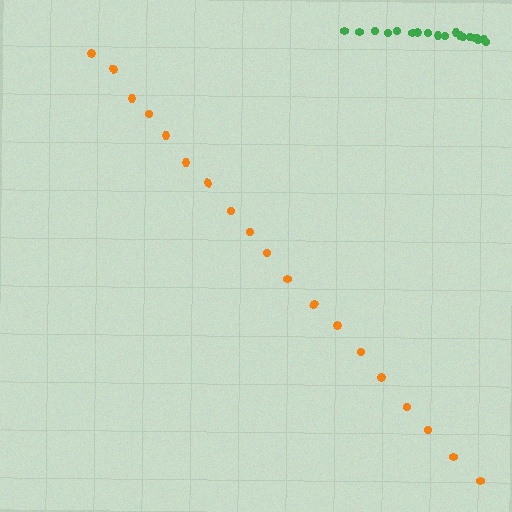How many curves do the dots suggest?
There are 2 distinct paths.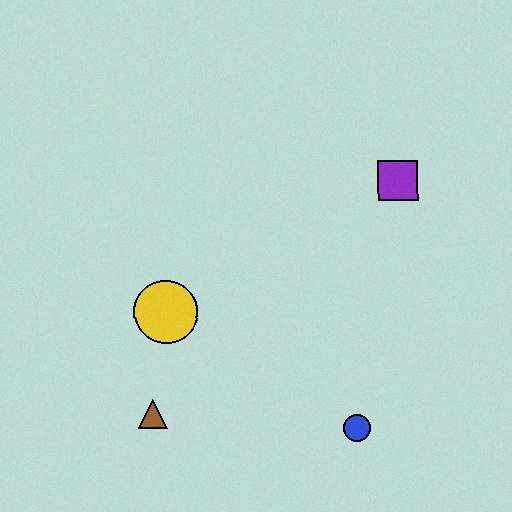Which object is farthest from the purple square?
The brown triangle is farthest from the purple square.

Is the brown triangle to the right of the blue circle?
No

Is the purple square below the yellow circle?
No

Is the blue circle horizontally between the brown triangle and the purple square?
Yes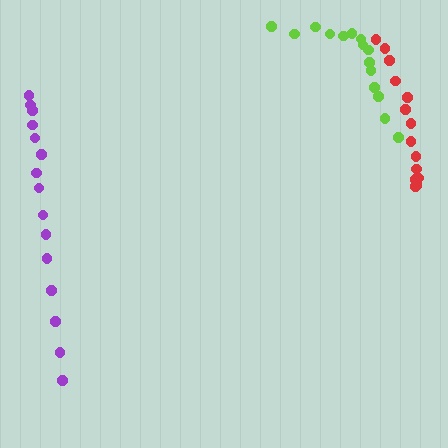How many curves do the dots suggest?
There are 3 distinct paths.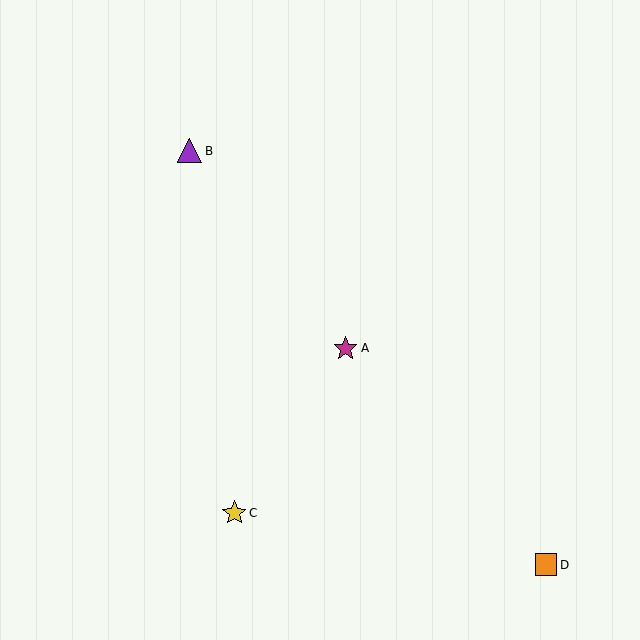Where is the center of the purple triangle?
The center of the purple triangle is at (190, 151).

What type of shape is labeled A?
Shape A is a magenta star.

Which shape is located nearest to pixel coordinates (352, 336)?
The magenta star (labeled A) at (346, 348) is nearest to that location.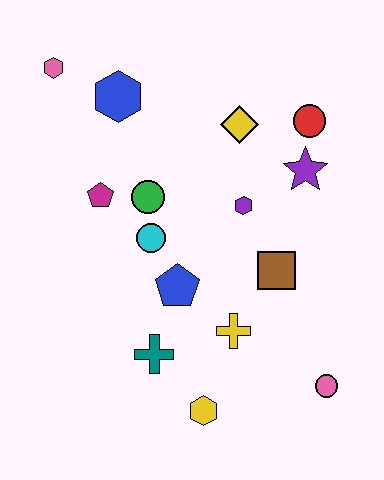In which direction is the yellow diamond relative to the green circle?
The yellow diamond is to the right of the green circle.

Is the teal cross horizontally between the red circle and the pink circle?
No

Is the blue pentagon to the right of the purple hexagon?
No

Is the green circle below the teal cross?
No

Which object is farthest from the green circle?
The pink circle is farthest from the green circle.